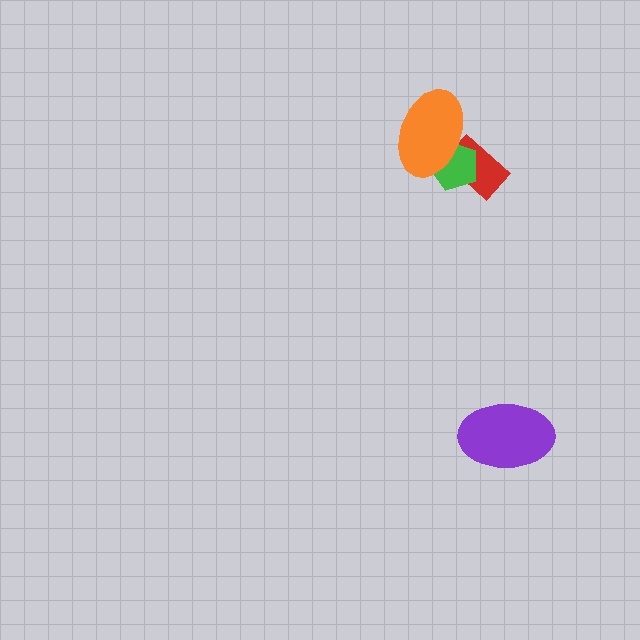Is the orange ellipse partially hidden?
No, no other shape covers it.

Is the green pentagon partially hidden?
Yes, it is partially covered by another shape.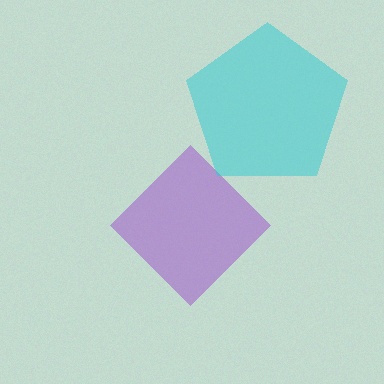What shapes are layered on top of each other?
The layered shapes are: a purple diamond, a cyan pentagon.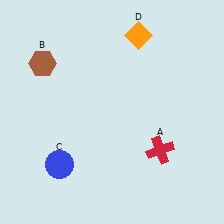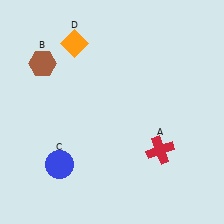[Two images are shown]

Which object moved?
The orange diamond (D) moved left.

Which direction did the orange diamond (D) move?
The orange diamond (D) moved left.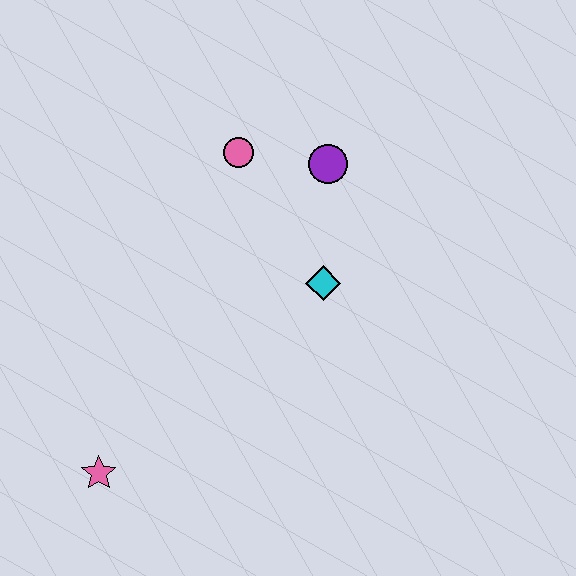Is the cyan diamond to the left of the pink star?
No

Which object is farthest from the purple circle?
The pink star is farthest from the purple circle.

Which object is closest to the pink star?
The cyan diamond is closest to the pink star.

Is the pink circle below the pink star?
No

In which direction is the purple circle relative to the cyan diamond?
The purple circle is above the cyan diamond.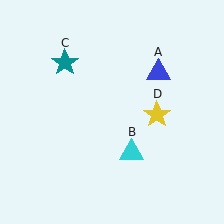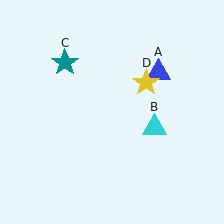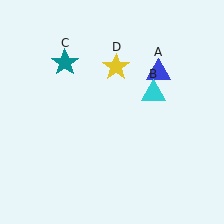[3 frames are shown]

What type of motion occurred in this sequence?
The cyan triangle (object B), yellow star (object D) rotated counterclockwise around the center of the scene.